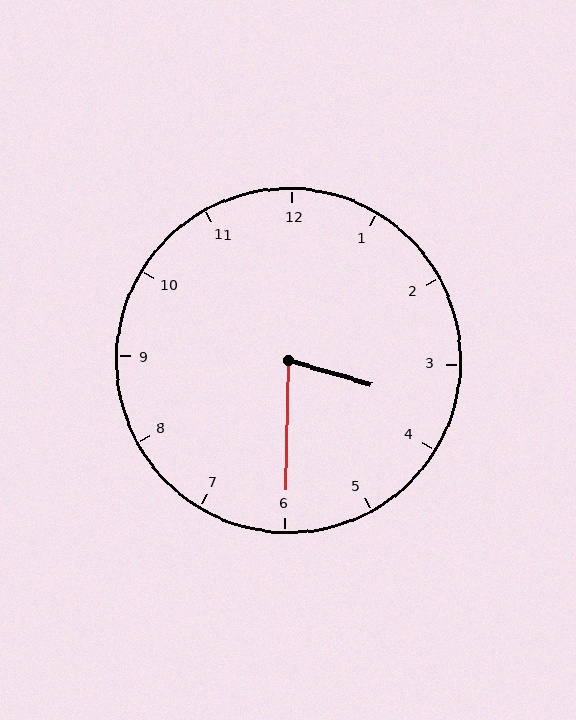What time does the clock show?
3:30.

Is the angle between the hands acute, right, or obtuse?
It is acute.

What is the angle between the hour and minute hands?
Approximately 75 degrees.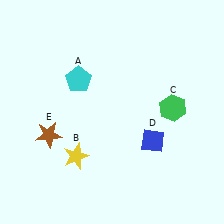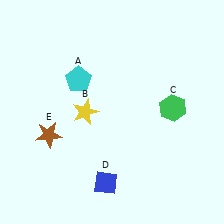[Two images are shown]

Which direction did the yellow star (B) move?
The yellow star (B) moved up.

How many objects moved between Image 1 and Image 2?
2 objects moved between the two images.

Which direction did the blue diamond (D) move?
The blue diamond (D) moved left.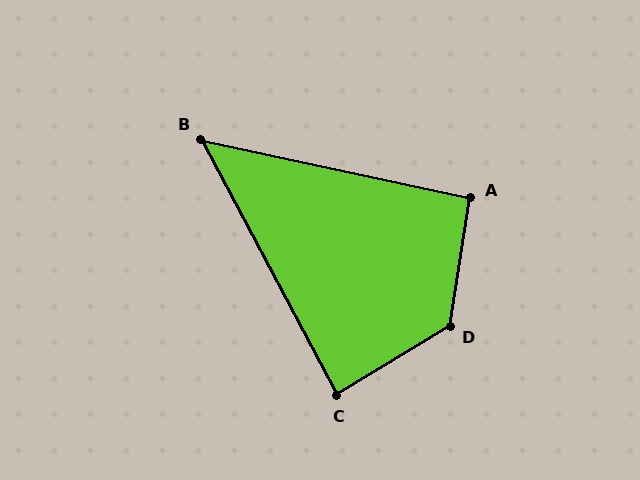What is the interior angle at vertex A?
Approximately 93 degrees (approximately right).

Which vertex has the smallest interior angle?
B, at approximately 50 degrees.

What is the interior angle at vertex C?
Approximately 87 degrees (approximately right).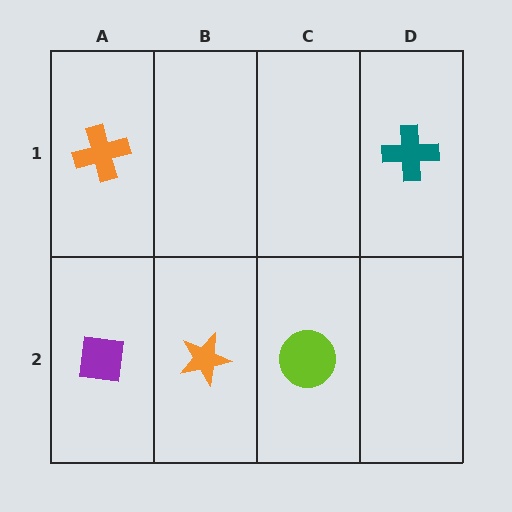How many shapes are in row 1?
2 shapes.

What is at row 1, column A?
An orange cross.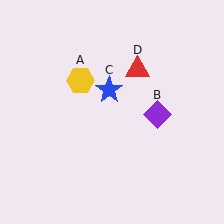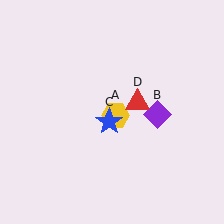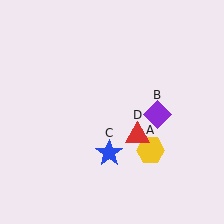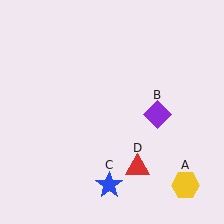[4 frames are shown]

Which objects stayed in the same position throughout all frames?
Purple diamond (object B) remained stationary.